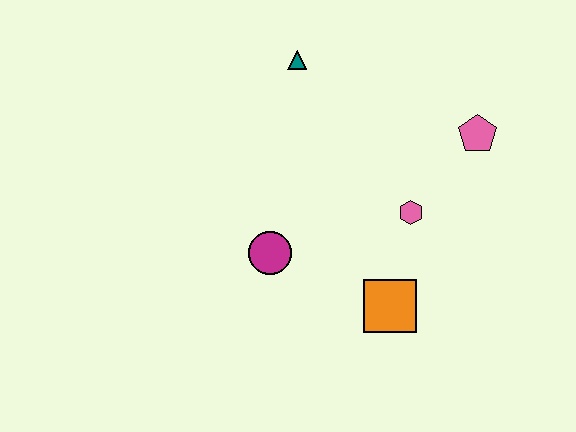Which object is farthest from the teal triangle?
The orange square is farthest from the teal triangle.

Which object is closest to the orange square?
The pink hexagon is closest to the orange square.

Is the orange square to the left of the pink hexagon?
Yes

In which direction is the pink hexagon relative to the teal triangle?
The pink hexagon is below the teal triangle.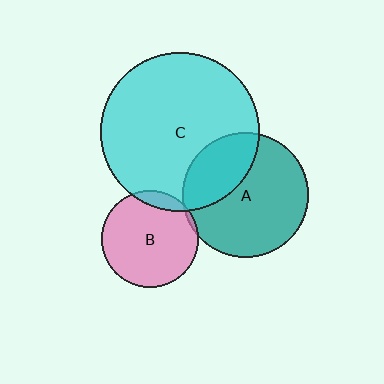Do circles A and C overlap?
Yes.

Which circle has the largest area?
Circle C (cyan).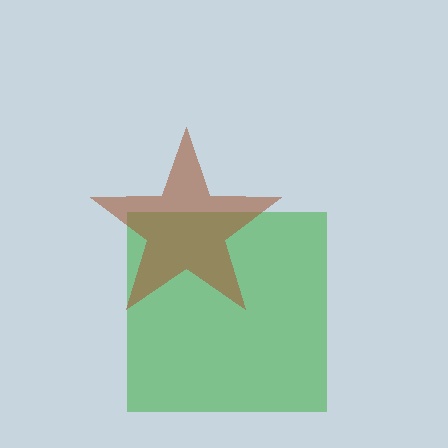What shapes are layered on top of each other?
The layered shapes are: a green square, a brown star.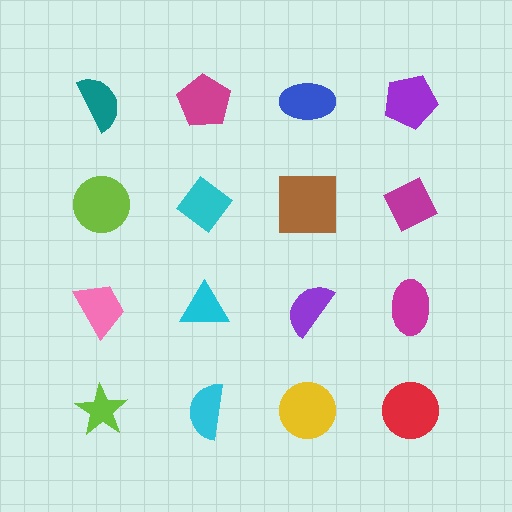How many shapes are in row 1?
4 shapes.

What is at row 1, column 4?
A purple pentagon.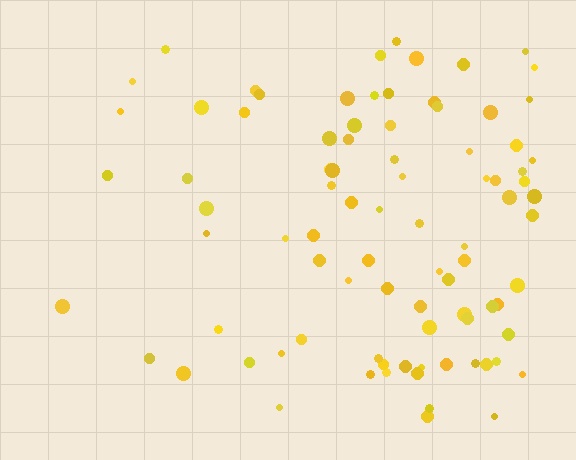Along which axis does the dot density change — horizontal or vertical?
Horizontal.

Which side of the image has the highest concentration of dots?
The right.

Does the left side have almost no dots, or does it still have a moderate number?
Still a moderate number, just noticeably fewer than the right.